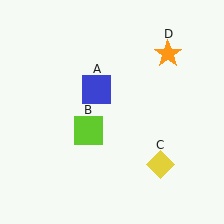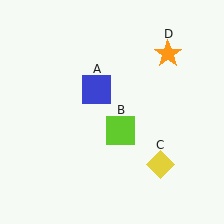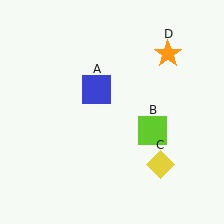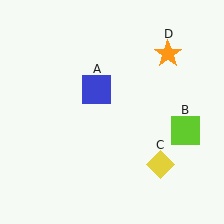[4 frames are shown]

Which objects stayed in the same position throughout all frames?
Blue square (object A) and yellow diamond (object C) and orange star (object D) remained stationary.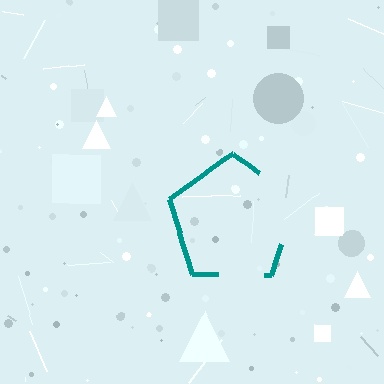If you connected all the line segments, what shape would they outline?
They would outline a pentagon.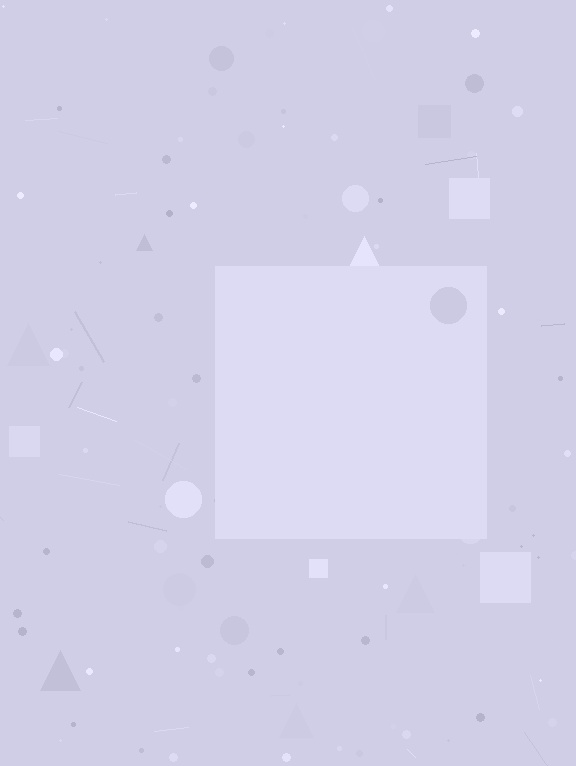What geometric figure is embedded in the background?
A square is embedded in the background.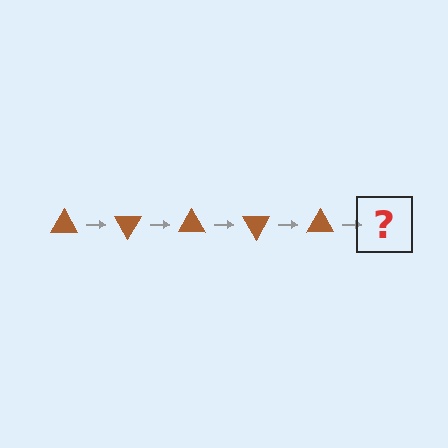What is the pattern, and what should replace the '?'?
The pattern is that the triangle rotates 60 degrees each step. The '?' should be a brown triangle rotated 300 degrees.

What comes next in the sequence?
The next element should be a brown triangle rotated 300 degrees.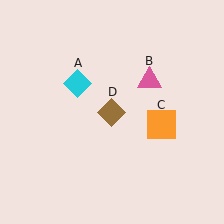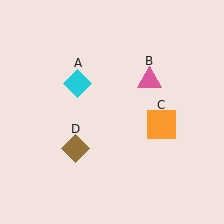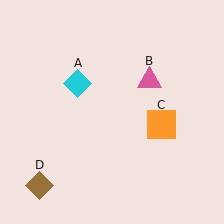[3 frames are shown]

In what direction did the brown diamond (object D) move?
The brown diamond (object D) moved down and to the left.